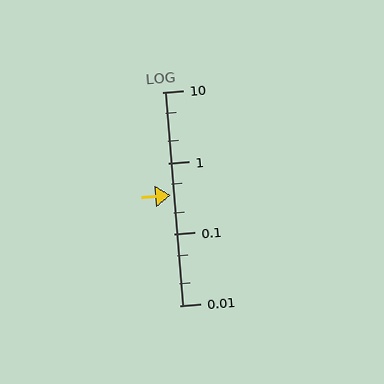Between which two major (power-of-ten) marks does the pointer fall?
The pointer is between 0.1 and 1.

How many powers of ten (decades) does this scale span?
The scale spans 3 decades, from 0.01 to 10.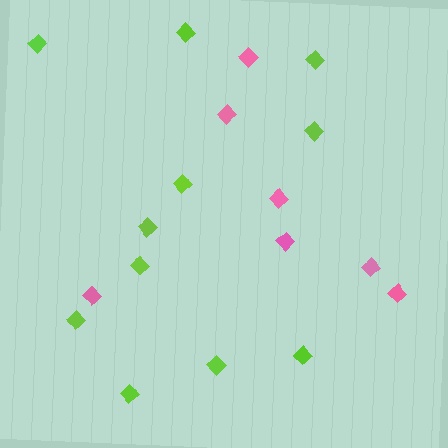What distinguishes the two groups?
There are 2 groups: one group of pink diamonds (7) and one group of lime diamonds (11).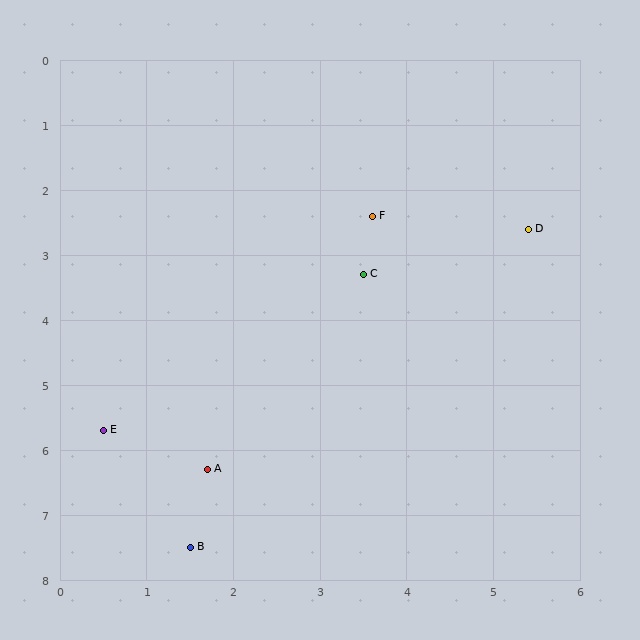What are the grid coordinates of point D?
Point D is at approximately (5.4, 2.6).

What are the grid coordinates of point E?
Point E is at approximately (0.5, 5.7).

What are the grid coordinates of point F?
Point F is at approximately (3.6, 2.4).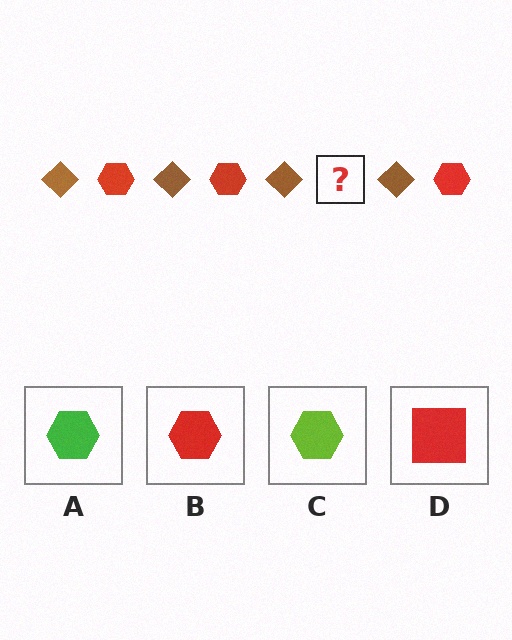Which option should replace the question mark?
Option B.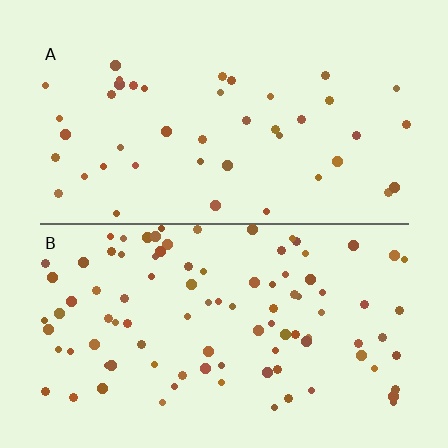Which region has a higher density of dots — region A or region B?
B (the bottom).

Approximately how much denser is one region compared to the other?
Approximately 2.2× — region B over region A.